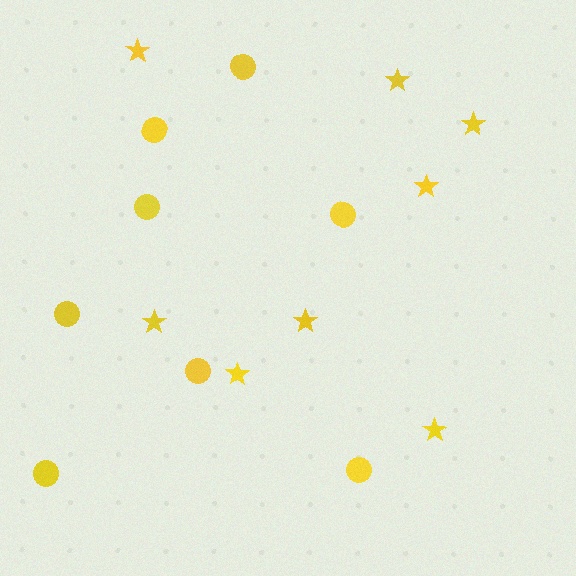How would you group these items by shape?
There are 2 groups: one group of stars (8) and one group of circles (8).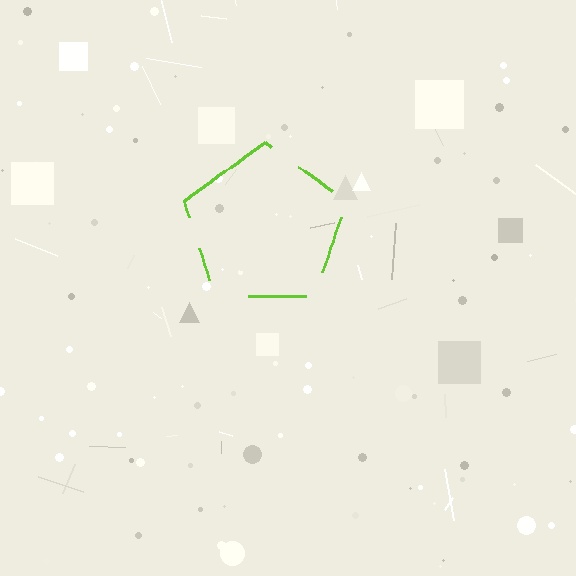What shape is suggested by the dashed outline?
The dashed outline suggests a pentagon.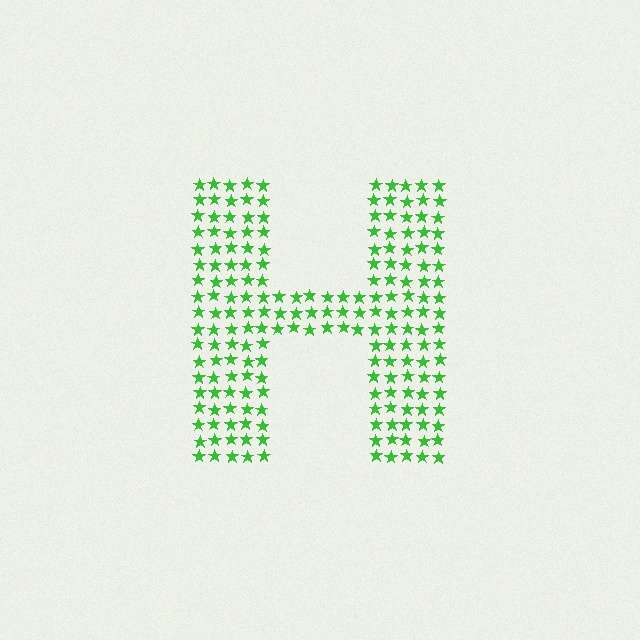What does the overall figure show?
The overall figure shows the letter H.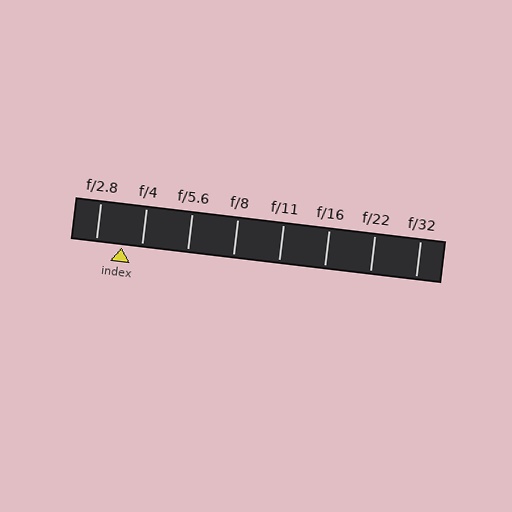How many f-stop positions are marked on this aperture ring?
There are 8 f-stop positions marked.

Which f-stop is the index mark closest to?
The index mark is closest to f/4.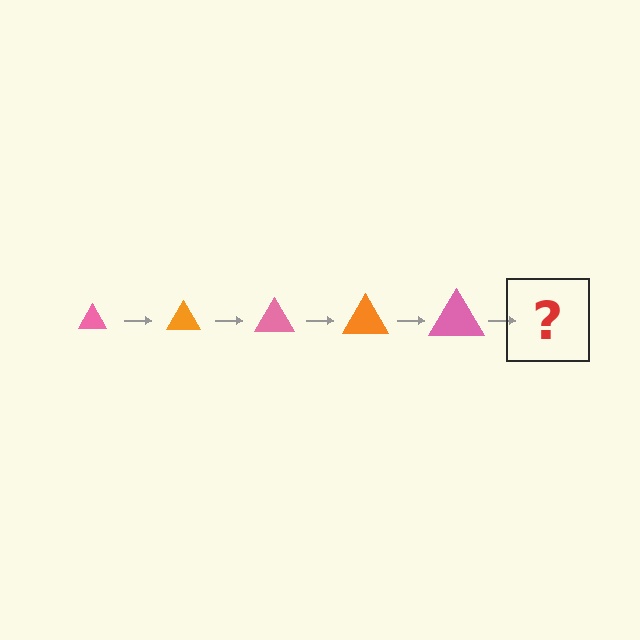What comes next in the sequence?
The next element should be an orange triangle, larger than the previous one.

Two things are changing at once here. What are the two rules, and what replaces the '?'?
The two rules are that the triangle grows larger each step and the color cycles through pink and orange. The '?' should be an orange triangle, larger than the previous one.